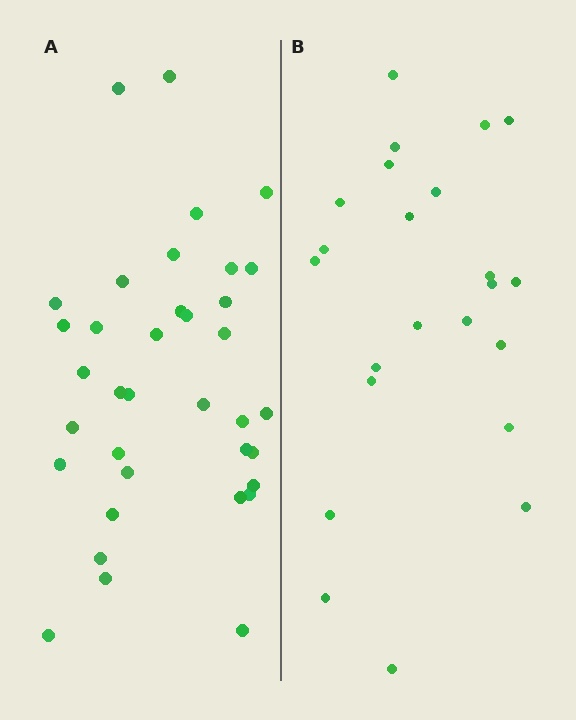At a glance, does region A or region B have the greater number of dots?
Region A (the left region) has more dots.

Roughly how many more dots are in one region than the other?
Region A has approximately 15 more dots than region B.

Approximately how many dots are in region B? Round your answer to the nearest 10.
About 20 dots. (The exact count is 23, which rounds to 20.)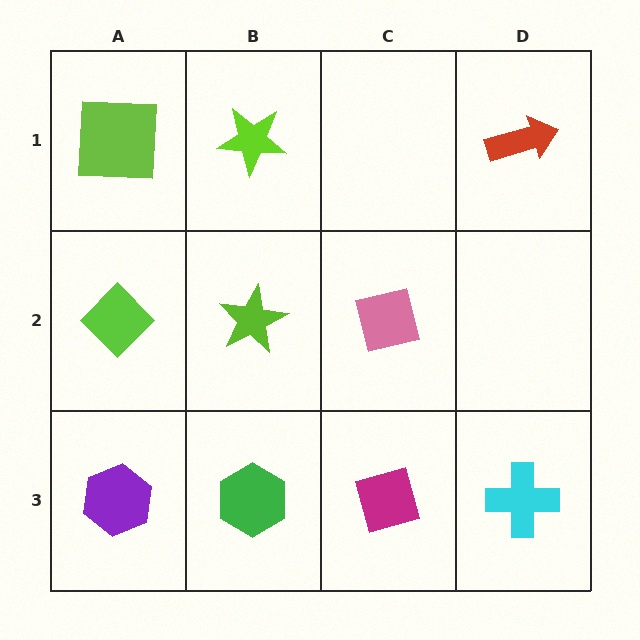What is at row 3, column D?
A cyan cross.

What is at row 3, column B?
A green hexagon.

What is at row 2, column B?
A lime star.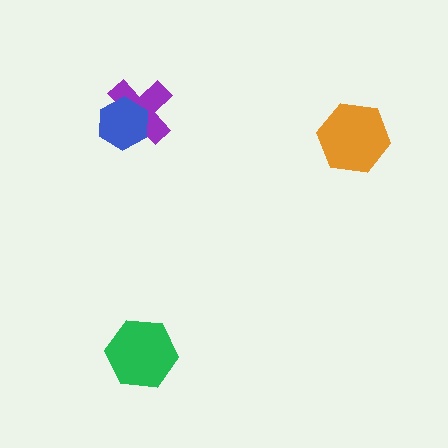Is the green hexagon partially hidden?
No, no other shape covers it.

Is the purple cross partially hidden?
Yes, it is partially covered by another shape.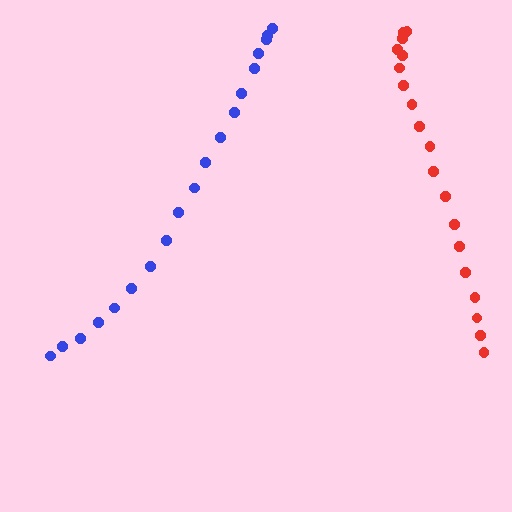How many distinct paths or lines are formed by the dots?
There are 2 distinct paths.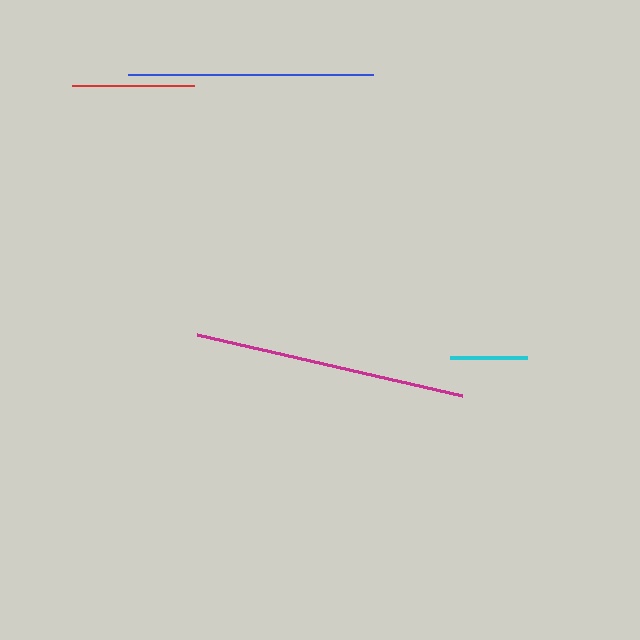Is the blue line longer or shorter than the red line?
The blue line is longer than the red line.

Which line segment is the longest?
The magenta line is the longest at approximately 271 pixels.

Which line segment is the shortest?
The cyan line is the shortest at approximately 77 pixels.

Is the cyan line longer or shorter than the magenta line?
The magenta line is longer than the cyan line.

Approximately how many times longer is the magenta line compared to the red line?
The magenta line is approximately 2.2 times the length of the red line.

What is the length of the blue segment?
The blue segment is approximately 245 pixels long.